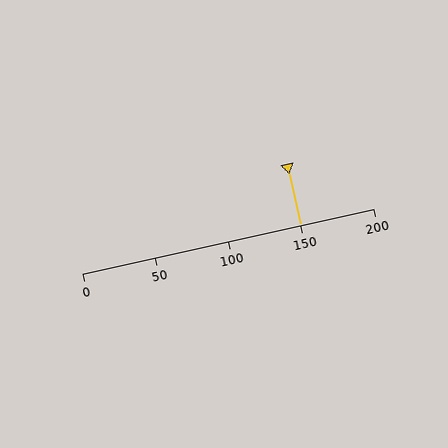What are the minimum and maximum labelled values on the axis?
The axis runs from 0 to 200.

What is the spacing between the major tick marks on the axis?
The major ticks are spaced 50 apart.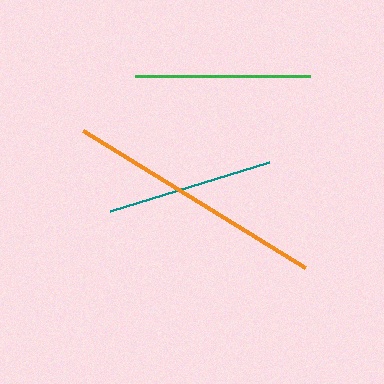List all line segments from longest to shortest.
From longest to shortest: orange, green, teal.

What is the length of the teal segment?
The teal segment is approximately 166 pixels long.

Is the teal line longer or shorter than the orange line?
The orange line is longer than the teal line.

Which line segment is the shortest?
The teal line is the shortest at approximately 166 pixels.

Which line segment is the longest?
The orange line is the longest at approximately 261 pixels.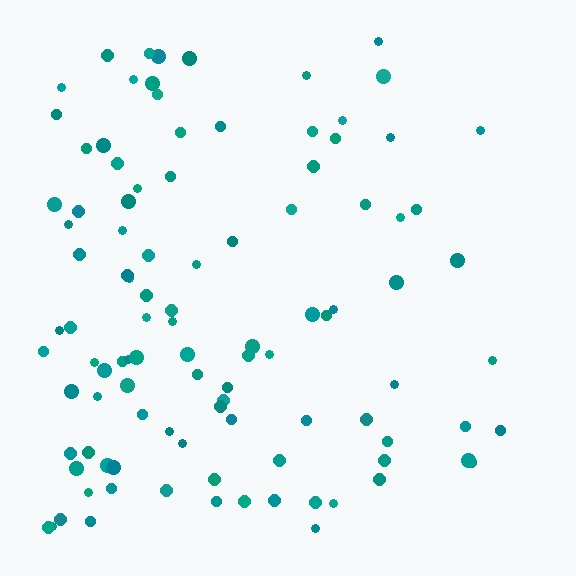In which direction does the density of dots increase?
From right to left, with the left side densest.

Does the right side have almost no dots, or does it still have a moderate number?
Still a moderate number, just noticeably fewer than the left.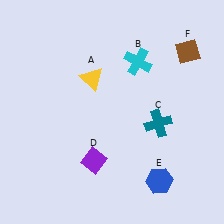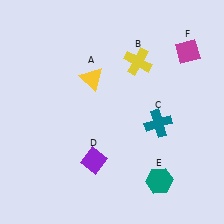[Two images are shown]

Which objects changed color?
B changed from cyan to yellow. E changed from blue to teal. F changed from brown to magenta.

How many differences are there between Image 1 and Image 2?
There are 3 differences between the two images.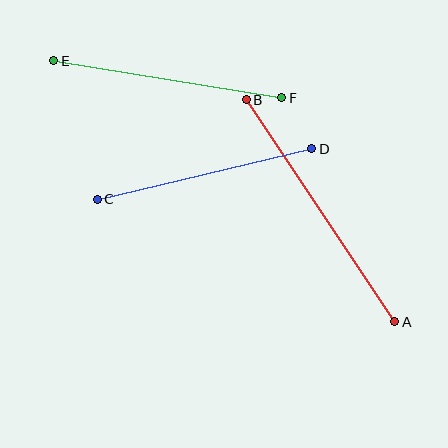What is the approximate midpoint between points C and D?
The midpoint is at approximately (204, 174) pixels.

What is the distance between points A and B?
The distance is approximately 267 pixels.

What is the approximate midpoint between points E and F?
The midpoint is at approximately (168, 79) pixels.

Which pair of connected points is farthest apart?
Points A and B are farthest apart.